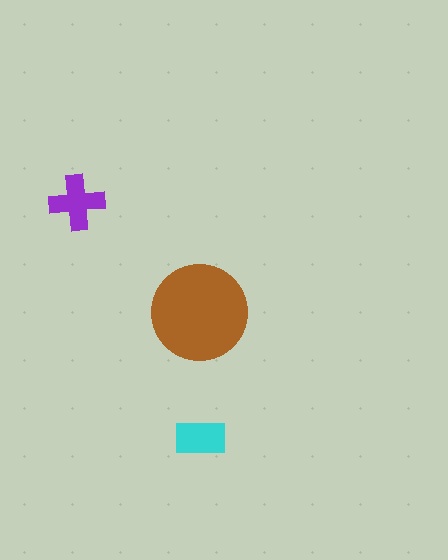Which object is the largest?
The brown circle.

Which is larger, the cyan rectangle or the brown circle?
The brown circle.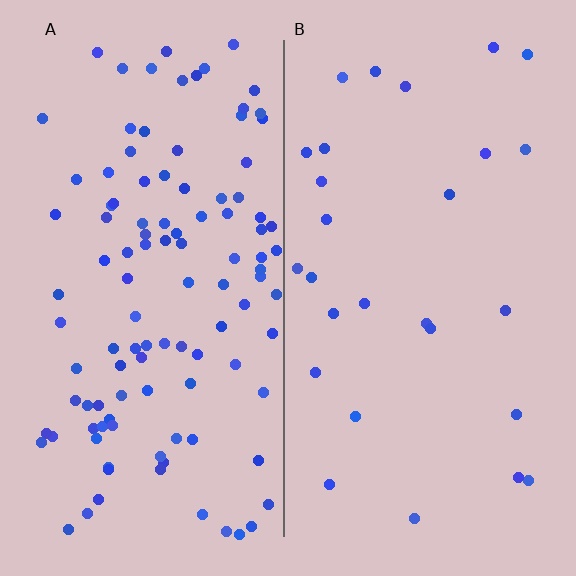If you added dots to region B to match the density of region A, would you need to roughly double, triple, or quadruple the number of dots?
Approximately quadruple.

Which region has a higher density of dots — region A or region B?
A (the left).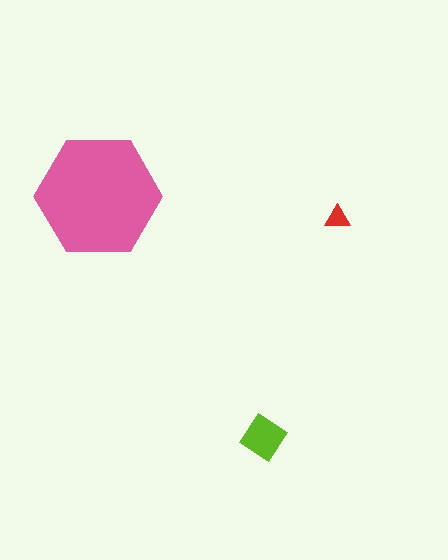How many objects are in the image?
There are 3 objects in the image.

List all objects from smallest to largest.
The red triangle, the lime diamond, the pink hexagon.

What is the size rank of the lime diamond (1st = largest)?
2nd.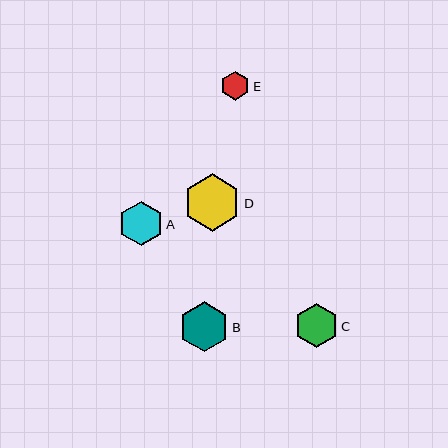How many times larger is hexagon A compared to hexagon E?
Hexagon A is approximately 1.5 times the size of hexagon E.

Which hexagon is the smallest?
Hexagon E is the smallest with a size of approximately 29 pixels.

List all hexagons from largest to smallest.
From largest to smallest: D, B, A, C, E.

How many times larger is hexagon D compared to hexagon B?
Hexagon D is approximately 1.2 times the size of hexagon B.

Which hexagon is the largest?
Hexagon D is the largest with a size of approximately 57 pixels.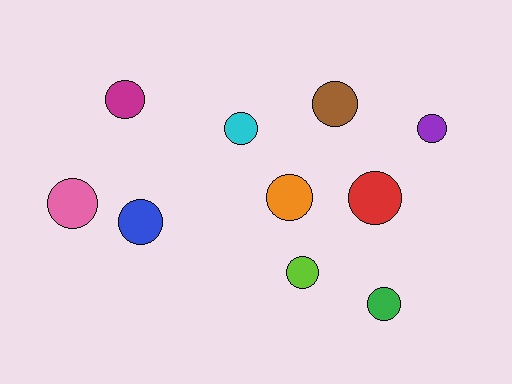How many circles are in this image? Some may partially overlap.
There are 10 circles.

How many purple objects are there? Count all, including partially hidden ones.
There is 1 purple object.